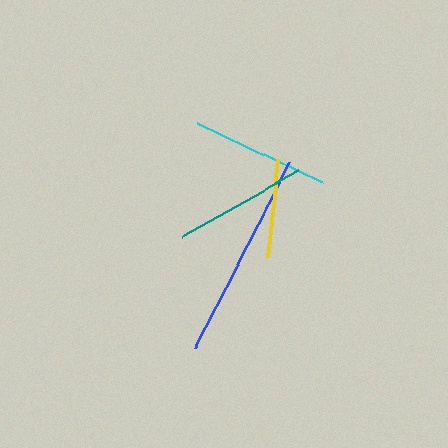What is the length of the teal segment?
The teal segment is approximately 133 pixels long.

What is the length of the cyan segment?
The cyan segment is approximately 139 pixels long.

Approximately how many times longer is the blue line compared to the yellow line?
The blue line is approximately 2.1 times the length of the yellow line.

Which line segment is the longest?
The blue line is the longest at approximately 209 pixels.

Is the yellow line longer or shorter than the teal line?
The teal line is longer than the yellow line.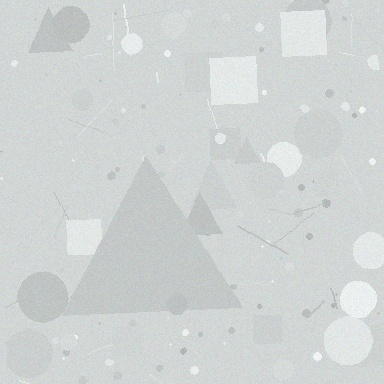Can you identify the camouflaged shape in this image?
The camouflaged shape is a triangle.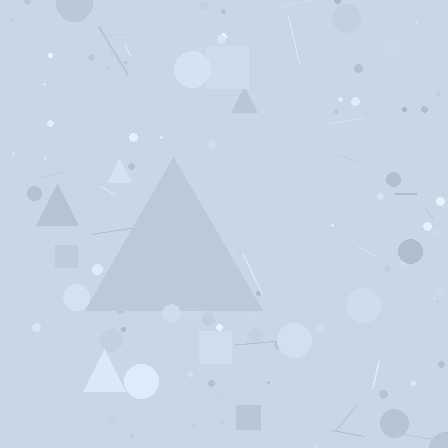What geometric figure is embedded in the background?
A triangle is embedded in the background.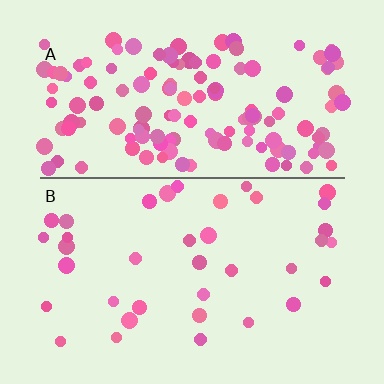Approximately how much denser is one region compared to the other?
Approximately 3.7× — region A over region B.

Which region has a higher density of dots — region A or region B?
A (the top).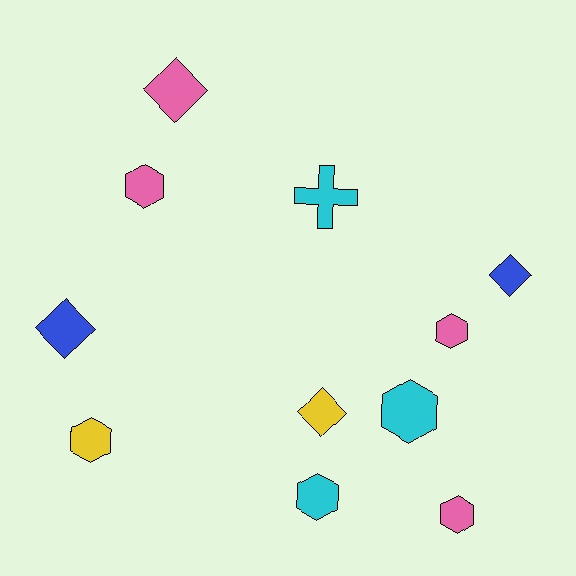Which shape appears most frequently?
Hexagon, with 6 objects.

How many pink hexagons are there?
There are 3 pink hexagons.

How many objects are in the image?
There are 11 objects.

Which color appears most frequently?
Pink, with 4 objects.